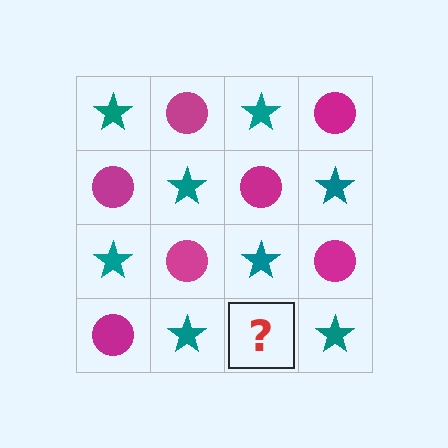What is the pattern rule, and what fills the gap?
The rule is that it alternates teal star and magenta circle in a checkerboard pattern. The gap should be filled with a magenta circle.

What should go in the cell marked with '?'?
The missing cell should contain a magenta circle.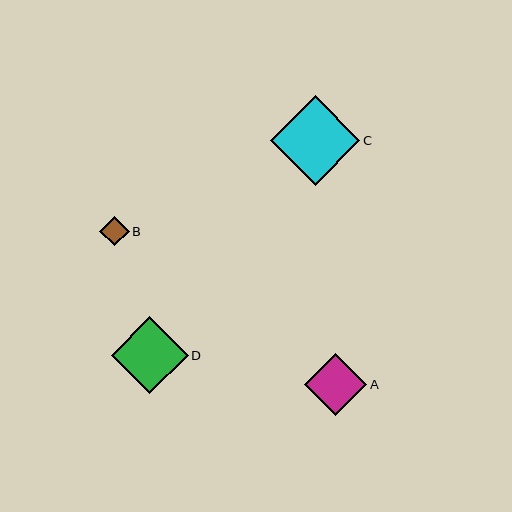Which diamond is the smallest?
Diamond B is the smallest with a size of approximately 30 pixels.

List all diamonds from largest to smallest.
From largest to smallest: C, D, A, B.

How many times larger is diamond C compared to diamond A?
Diamond C is approximately 1.4 times the size of diamond A.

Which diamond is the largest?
Diamond C is the largest with a size of approximately 90 pixels.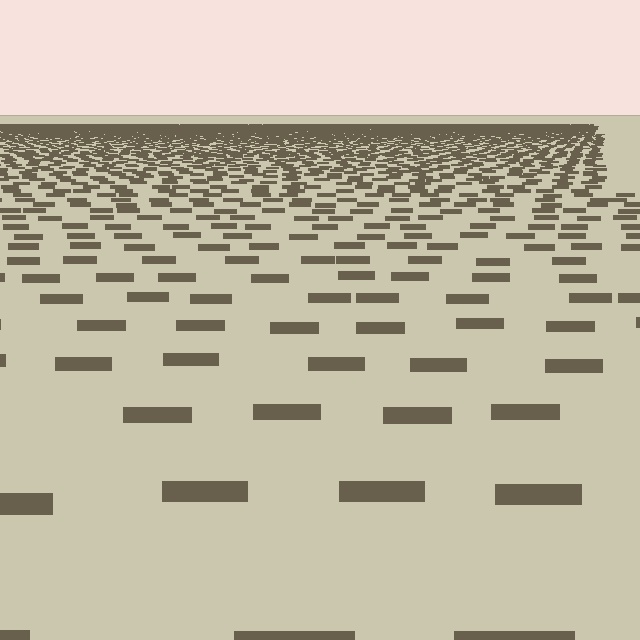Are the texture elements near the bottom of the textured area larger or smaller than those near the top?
Larger. Near the bottom, elements are closer to the viewer and appear at a bigger on-screen size.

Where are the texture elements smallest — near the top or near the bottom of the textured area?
Near the top.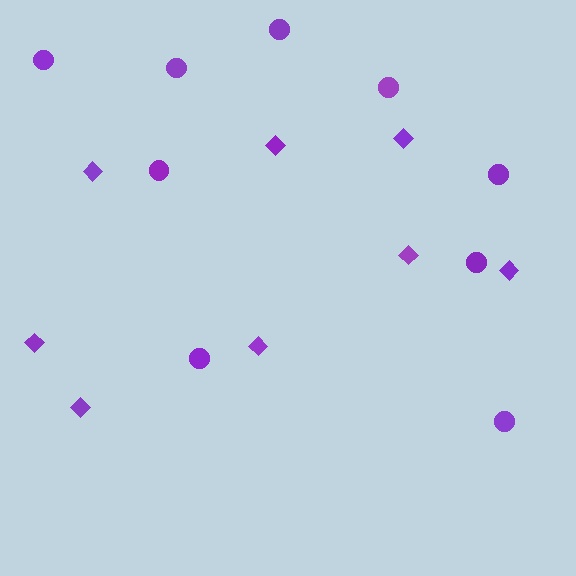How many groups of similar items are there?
There are 2 groups: one group of diamonds (8) and one group of circles (9).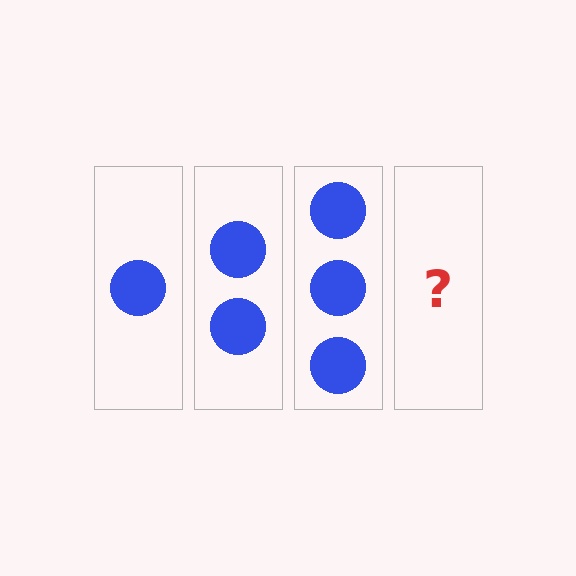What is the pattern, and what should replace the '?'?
The pattern is that each step adds one more circle. The '?' should be 4 circles.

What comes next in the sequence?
The next element should be 4 circles.